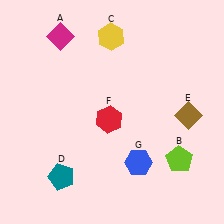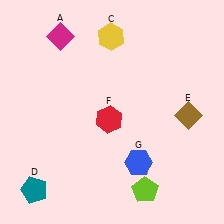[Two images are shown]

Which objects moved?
The objects that moved are: the lime pentagon (B), the teal pentagon (D).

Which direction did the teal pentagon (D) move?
The teal pentagon (D) moved left.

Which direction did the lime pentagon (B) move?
The lime pentagon (B) moved left.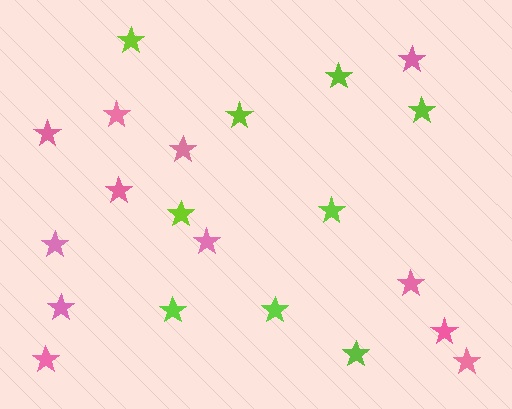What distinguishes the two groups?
There are 2 groups: one group of pink stars (12) and one group of lime stars (9).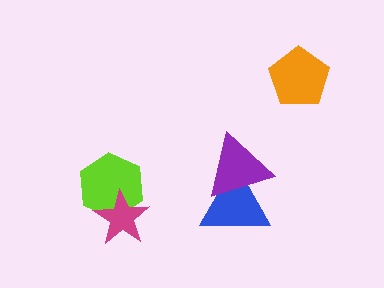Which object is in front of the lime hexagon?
The magenta star is in front of the lime hexagon.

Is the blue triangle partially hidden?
Yes, it is partially covered by another shape.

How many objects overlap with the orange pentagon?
0 objects overlap with the orange pentagon.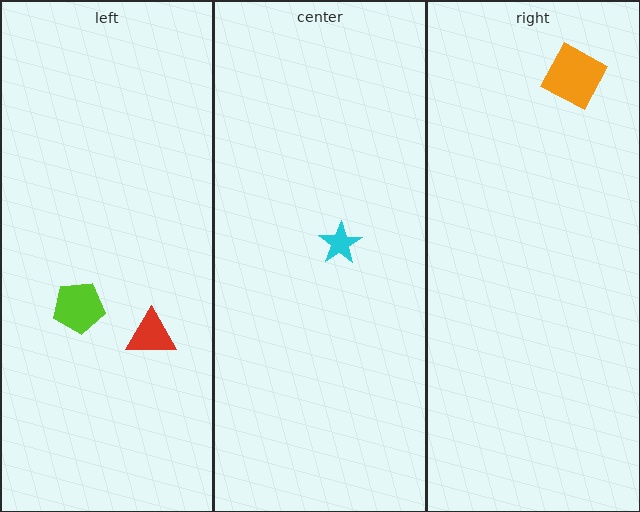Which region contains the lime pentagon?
The left region.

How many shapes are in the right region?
1.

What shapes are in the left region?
The red triangle, the lime pentagon.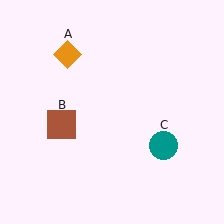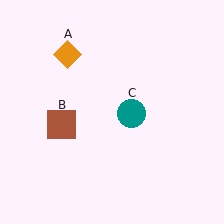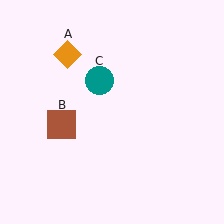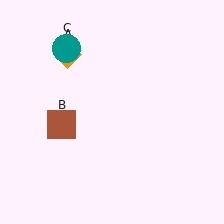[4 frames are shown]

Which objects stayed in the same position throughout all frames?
Orange diamond (object A) and brown square (object B) remained stationary.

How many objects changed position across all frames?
1 object changed position: teal circle (object C).